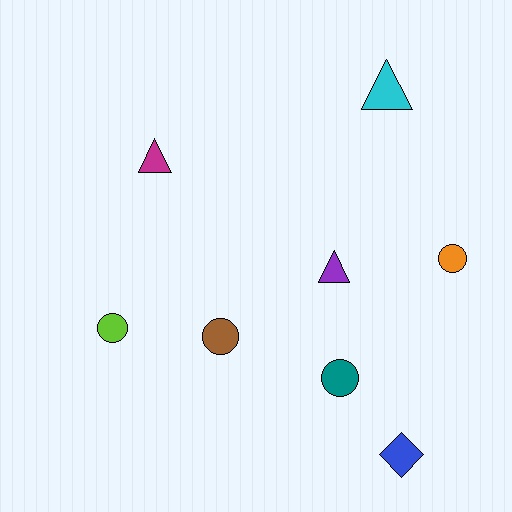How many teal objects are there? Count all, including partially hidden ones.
There is 1 teal object.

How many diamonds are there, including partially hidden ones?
There is 1 diamond.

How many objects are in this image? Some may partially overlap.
There are 8 objects.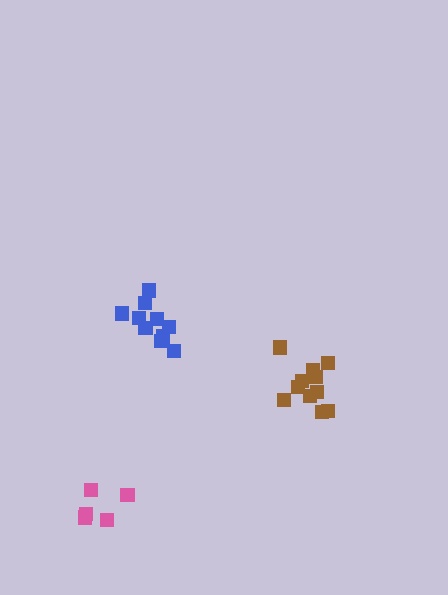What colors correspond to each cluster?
The clusters are colored: blue, brown, pink.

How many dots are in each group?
Group 1: 10 dots, Group 2: 11 dots, Group 3: 5 dots (26 total).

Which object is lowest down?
The pink cluster is bottommost.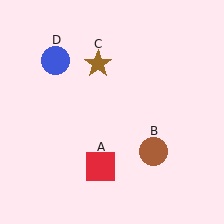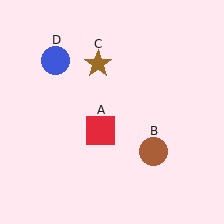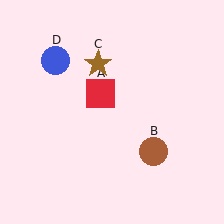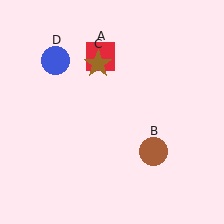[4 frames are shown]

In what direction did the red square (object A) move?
The red square (object A) moved up.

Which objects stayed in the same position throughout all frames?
Brown circle (object B) and brown star (object C) and blue circle (object D) remained stationary.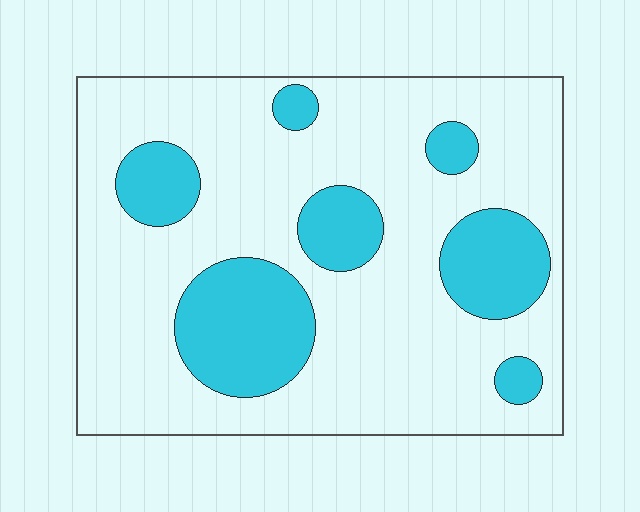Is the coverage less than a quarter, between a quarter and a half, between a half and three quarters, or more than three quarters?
Less than a quarter.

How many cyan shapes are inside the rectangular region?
7.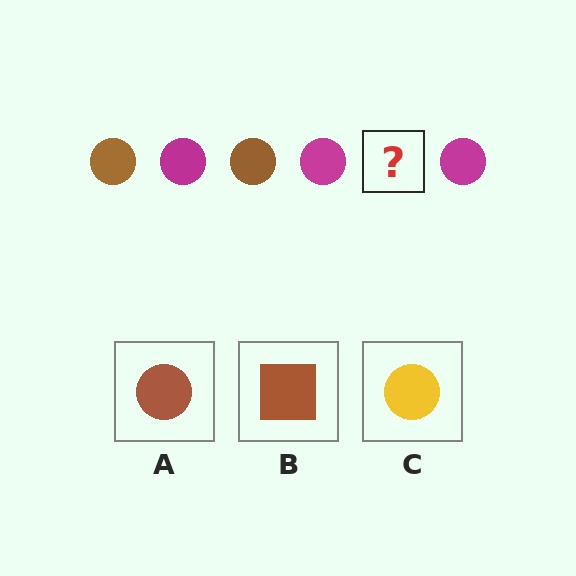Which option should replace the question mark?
Option A.